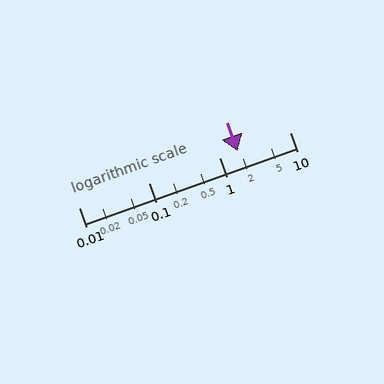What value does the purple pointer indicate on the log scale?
The pointer indicates approximately 1.8.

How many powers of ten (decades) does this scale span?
The scale spans 3 decades, from 0.01 to 10.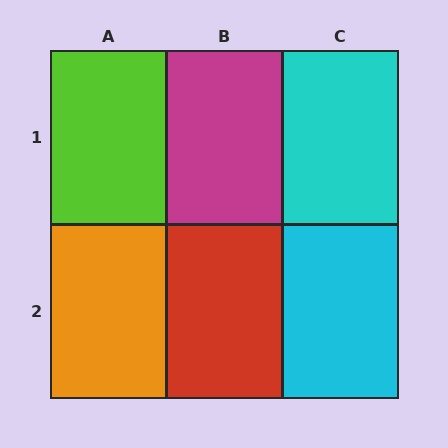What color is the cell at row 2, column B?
Red.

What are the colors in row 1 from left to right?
Lime, magenta, cyan.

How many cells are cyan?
2 cells are cyan.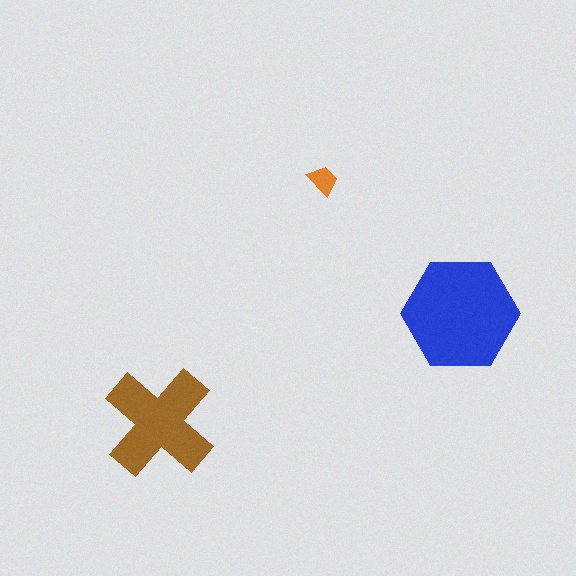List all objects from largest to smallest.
The blue hexagon, the brown cross, the orange trapezoid.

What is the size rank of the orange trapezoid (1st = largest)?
3rd.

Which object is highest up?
The orange trapezoid is topmost.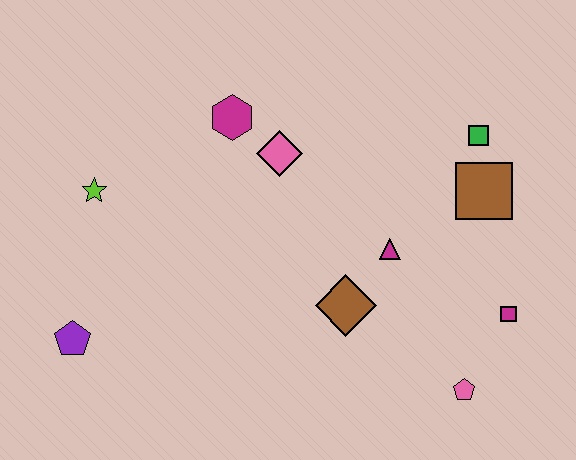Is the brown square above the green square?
No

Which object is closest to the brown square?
The green square is closest to the brown square.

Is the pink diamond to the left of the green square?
Yes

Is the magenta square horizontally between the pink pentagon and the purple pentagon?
No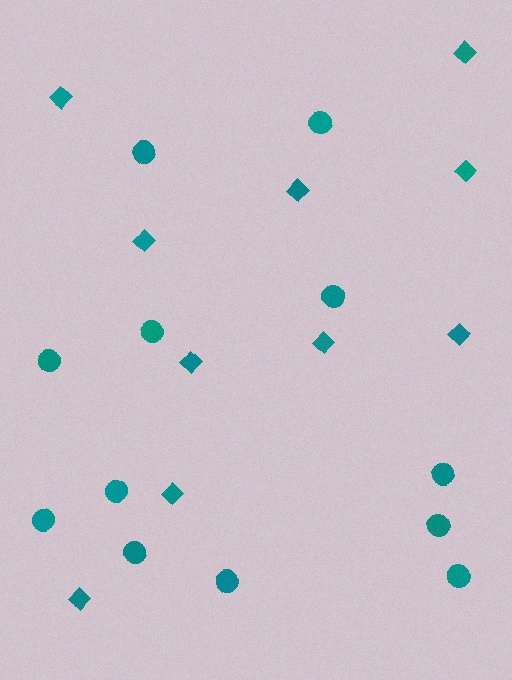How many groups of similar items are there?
There are 2 groups: one group of diamonds (10) and one group of circles (12).